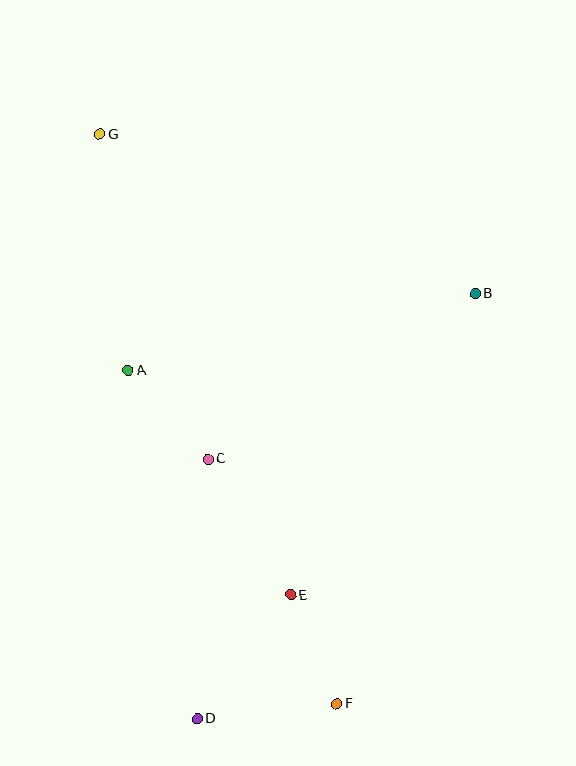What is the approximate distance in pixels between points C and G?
The distance between C and G is approximately 342 pixels.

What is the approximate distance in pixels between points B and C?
The distance between B and C is approximately 315 pixels.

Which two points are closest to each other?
Points E and F are closest to each other.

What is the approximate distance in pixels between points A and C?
The distance between A and C is approximately 119 pixels.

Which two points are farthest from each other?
Points F and G are farthest from each other.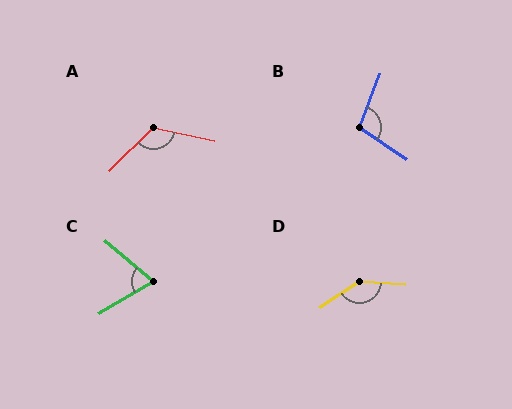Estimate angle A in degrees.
Approximately 123 degrees.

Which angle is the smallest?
C, at approximately 70 degrees.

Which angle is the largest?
D, at approximately 144 degrees.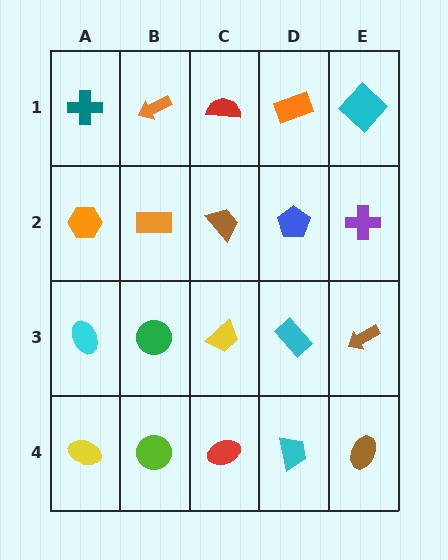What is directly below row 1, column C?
A brown trapezoid.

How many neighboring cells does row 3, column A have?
3.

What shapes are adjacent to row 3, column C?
A brown trapezoid (row 2, column C), a red ellipse (row 4, column C), a green circle (row 3, column B), a cyan rectangle (row 3, column D).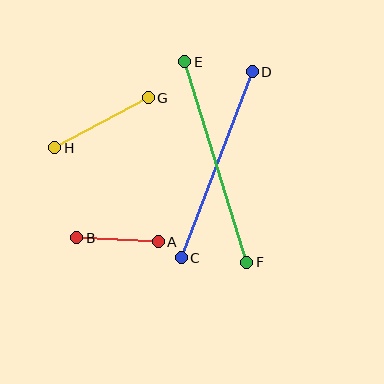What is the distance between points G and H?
The distance is approximately 106 pixels.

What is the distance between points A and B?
The distance is approximately 82 pixels.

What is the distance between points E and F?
The distance is approximately 210 pixels.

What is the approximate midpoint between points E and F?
The midpoint is at approximately (216, 162) pixels.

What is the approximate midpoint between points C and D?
The midpoint is at approximately (217, 165) pixels.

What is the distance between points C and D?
The distance is approximately 199 pixels.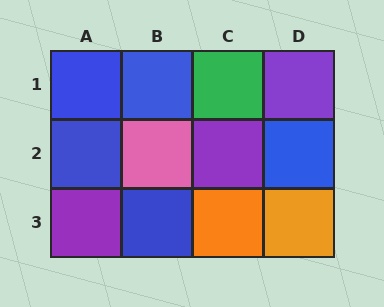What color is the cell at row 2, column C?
Purple.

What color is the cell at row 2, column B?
Pink.